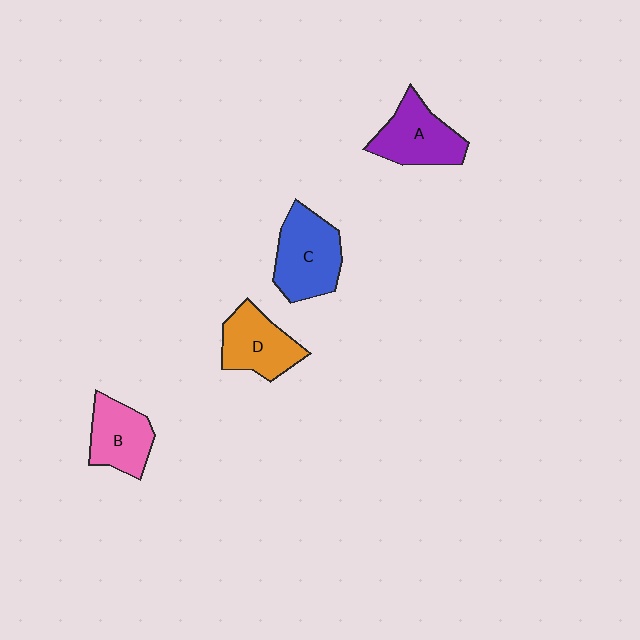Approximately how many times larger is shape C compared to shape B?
Approximately 1.3 times.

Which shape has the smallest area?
Shape B (pink).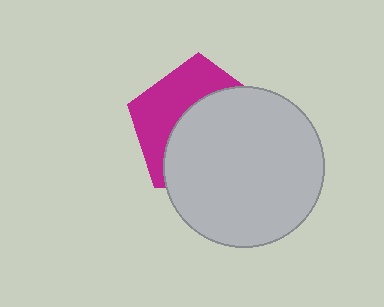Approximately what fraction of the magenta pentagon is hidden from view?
Roughly 60% of the magenta pentagon is hidden behind the light gray circle.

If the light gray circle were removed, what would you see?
You would see the complete magenta pentagon.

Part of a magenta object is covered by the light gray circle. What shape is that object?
It is a pentagon.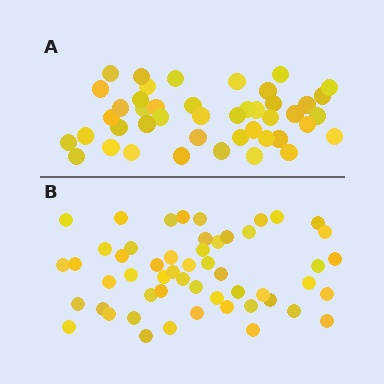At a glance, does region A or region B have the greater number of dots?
Region B (the bottom region) has more dots.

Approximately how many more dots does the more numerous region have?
Region B has roughly 8 or so more dots than region A.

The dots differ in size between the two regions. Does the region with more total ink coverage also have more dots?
No. Region A has more total ink coverage because its dots are larger, but region B actually contains more individual dots. Total area can be misleading — the number of items is what matters here.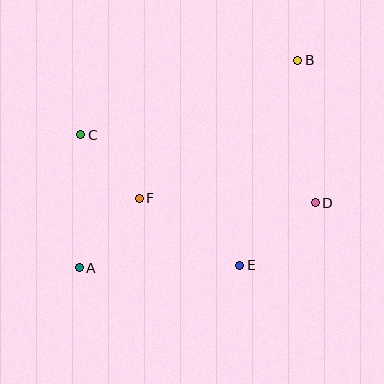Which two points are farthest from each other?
Points A and B are farthest from each other.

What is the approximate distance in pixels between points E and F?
The distance between E and F is approximately 121 pixels.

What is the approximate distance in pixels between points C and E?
The distance between C and E is approximately 206 pixels.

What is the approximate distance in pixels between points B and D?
The distance between B and D is approximately 143 pixels.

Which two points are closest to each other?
Points C and F are closest to each other.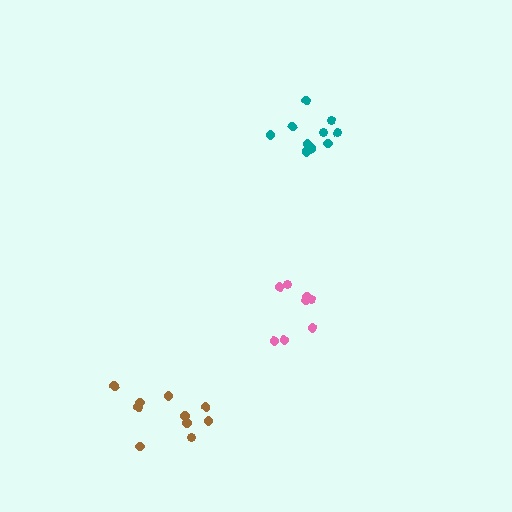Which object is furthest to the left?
The brown cluster is leftmost.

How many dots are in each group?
Group 1: 10 dots, Group 2: 10 dots, Group 3: 8 dots (28 total).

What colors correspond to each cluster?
The clusters are colored: brown, teal, pink.